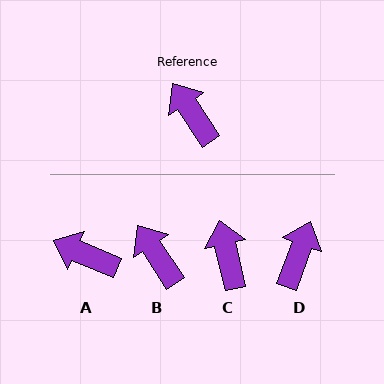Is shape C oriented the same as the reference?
No, it is off by about 20 degrees.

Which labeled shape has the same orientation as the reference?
B.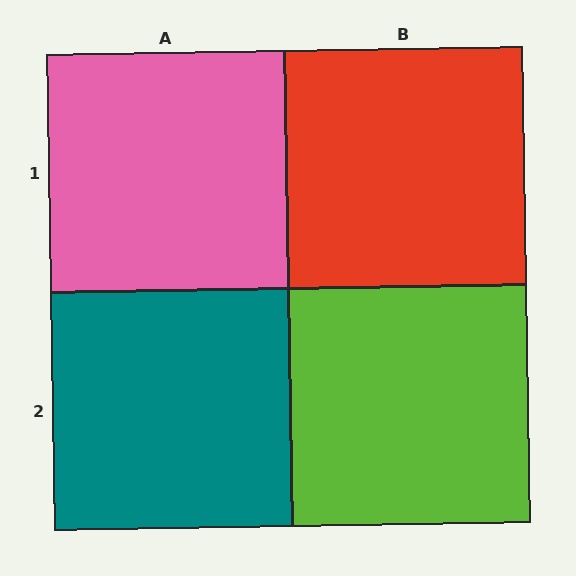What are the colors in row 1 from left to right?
Pink, red.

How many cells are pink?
1 cell is pink.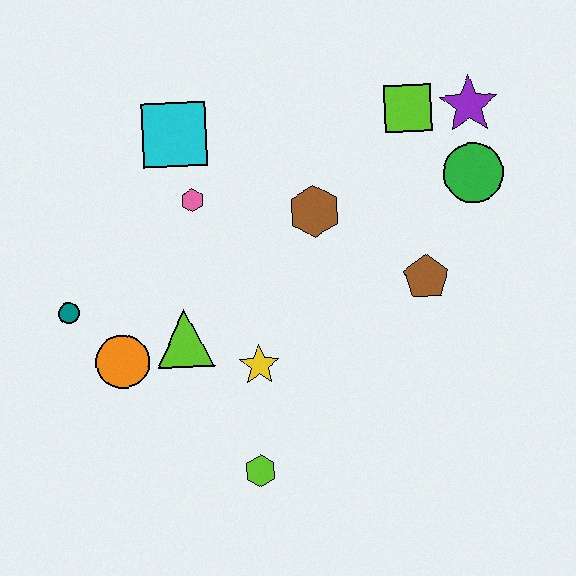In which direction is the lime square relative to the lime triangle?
The lime square is to the right of the lime triangle.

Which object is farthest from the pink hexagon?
The purple star is farthest from the pink hexagon.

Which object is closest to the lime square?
The purple star is closest to the lime square.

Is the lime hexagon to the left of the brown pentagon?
Yes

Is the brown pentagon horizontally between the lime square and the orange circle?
No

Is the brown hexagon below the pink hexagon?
Yes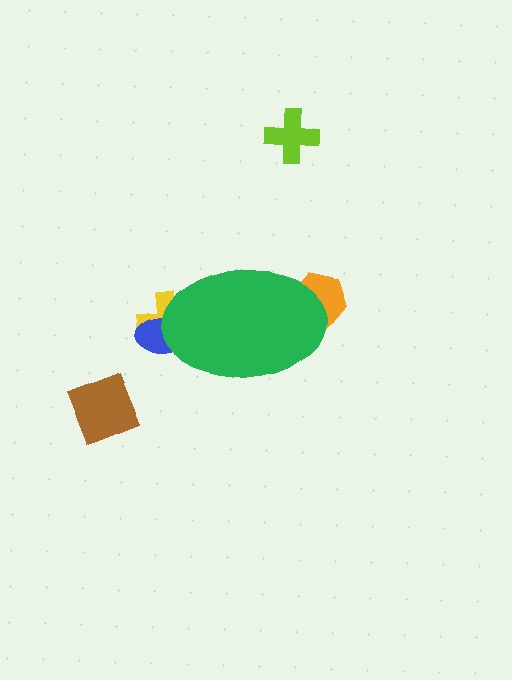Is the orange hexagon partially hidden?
Yes, the orange hexagon is partially hidden behind the green ellipse.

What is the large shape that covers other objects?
A green ellipse.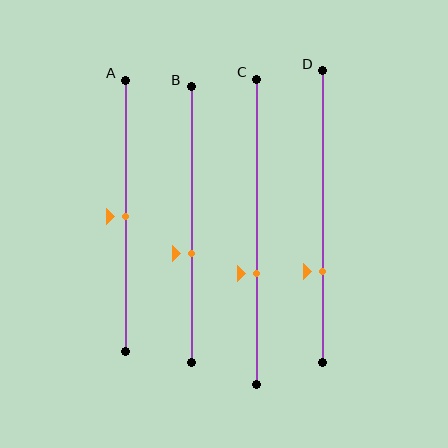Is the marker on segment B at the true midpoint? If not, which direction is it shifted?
No, the marker on segment B is shifted downward by about 10% of the segment length.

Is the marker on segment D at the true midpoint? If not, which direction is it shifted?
No, the marker on segment D is shifted downward by about 19% of the segment length.